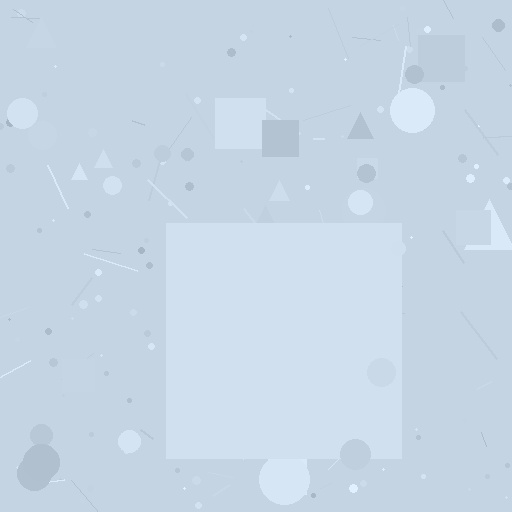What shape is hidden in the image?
A square is hidden in the image.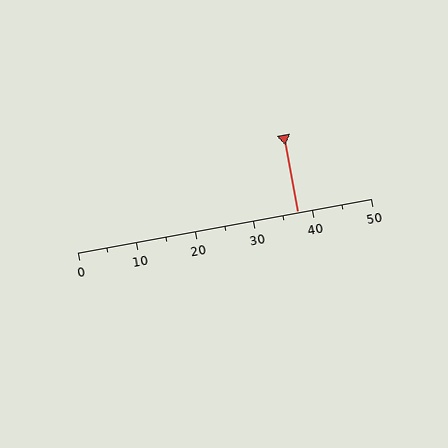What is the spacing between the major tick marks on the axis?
The major ticks are spaced 10 apart.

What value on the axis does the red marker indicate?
The marker indicates approximately 37.5.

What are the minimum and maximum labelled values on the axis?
The axis runs from 0 to 50.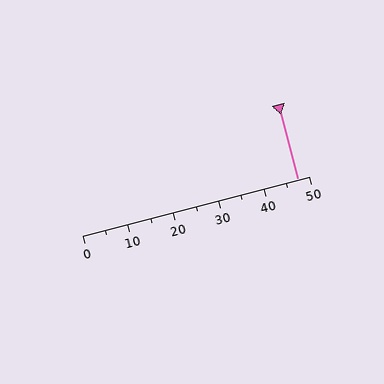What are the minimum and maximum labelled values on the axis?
The axis runs from 0 to 50.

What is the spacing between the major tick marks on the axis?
The major ticks are spaced 10 apart.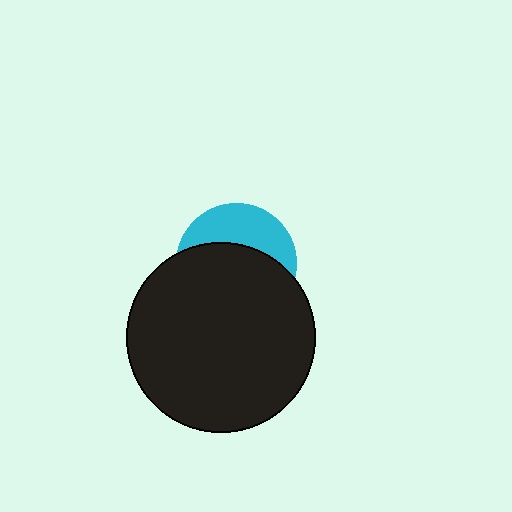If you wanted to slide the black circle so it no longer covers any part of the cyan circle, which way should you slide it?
Slide it down — that is the most direct way to separate the two shapes.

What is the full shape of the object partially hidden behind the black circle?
The partially hidden object is a cyan circle.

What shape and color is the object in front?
The object in front is a black circle.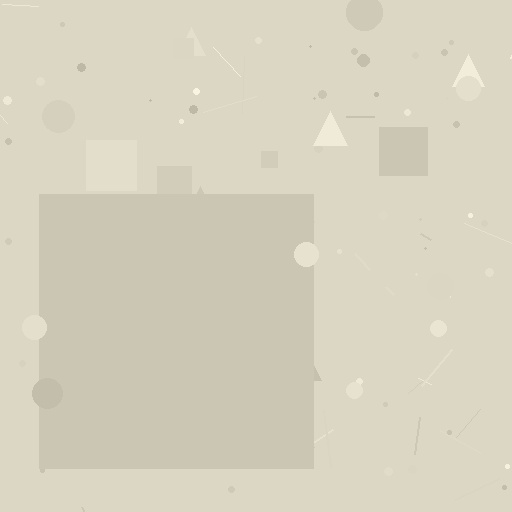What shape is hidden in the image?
A square is hidden in the image.